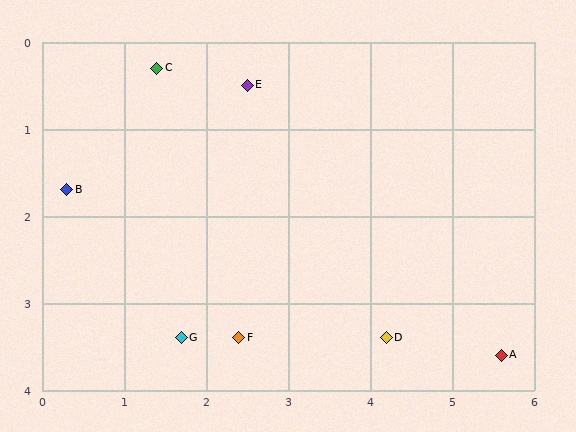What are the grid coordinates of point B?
Point B is at approximately (0.3, 1.7).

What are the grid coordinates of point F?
Point F is at approximately (2.4, 3.4).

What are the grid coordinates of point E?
Point E is at approximately (2.5, 0.5).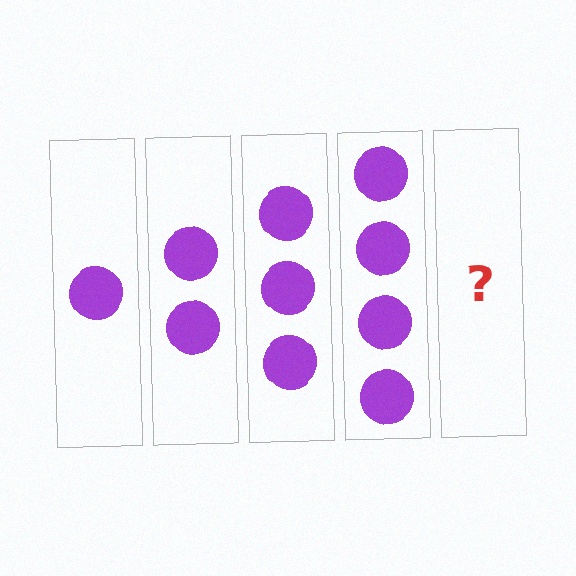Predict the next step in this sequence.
The next step is 5 circles.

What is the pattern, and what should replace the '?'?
The pattern is that each step adds one more circle. The '?' should be 5 circles.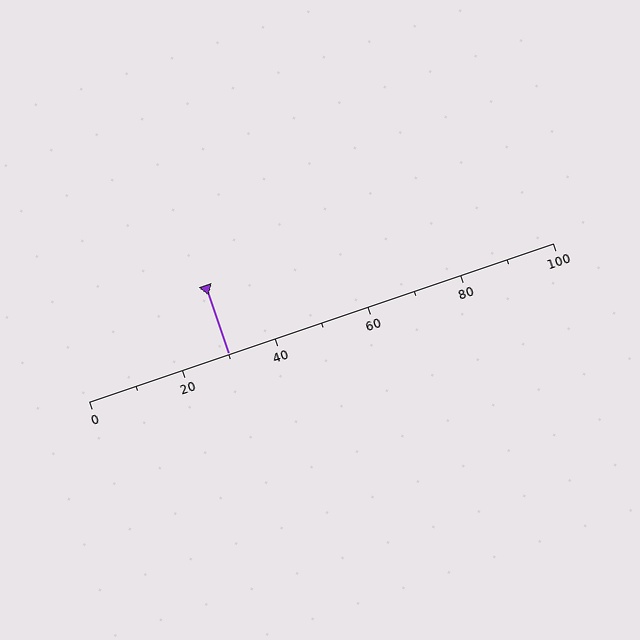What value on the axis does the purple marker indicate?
The marker indicates approximately 30.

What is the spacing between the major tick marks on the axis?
The major ticks are spaced 20 apart.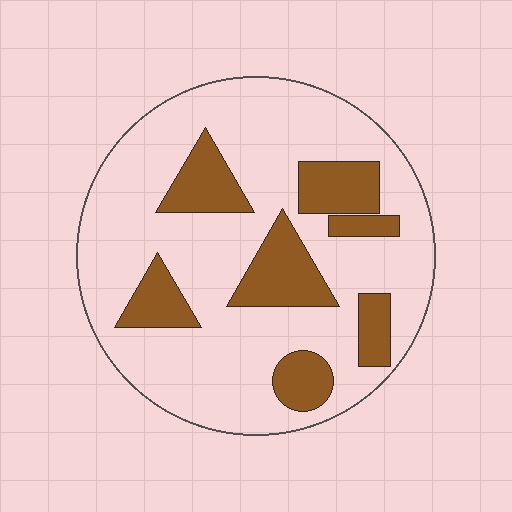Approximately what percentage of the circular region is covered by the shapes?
Approximately 25%.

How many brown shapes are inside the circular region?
7.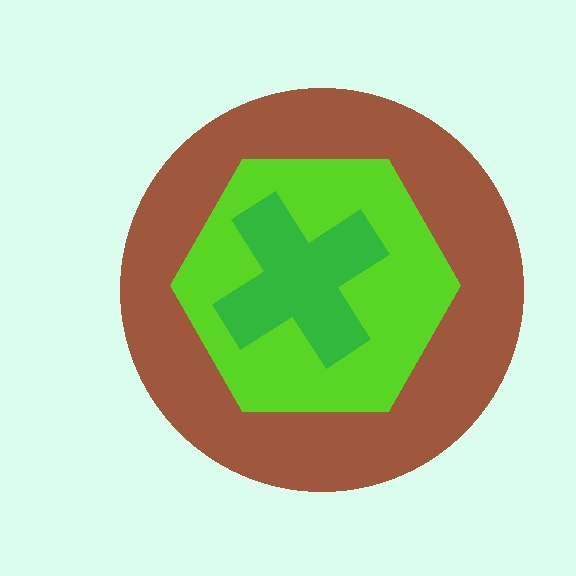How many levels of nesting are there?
3.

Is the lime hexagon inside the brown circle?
Yes.